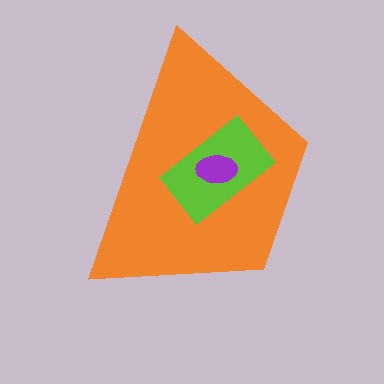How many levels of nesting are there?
3.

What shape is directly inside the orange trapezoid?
The lime rectangle.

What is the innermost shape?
The purple ellipse.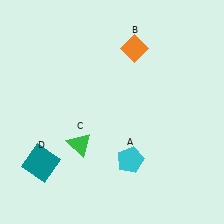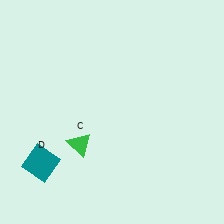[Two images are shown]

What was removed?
The orange diamond (B), the cyan pentagon (A) were removed in Image 2.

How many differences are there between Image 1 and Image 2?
There are 2 differences between the two images.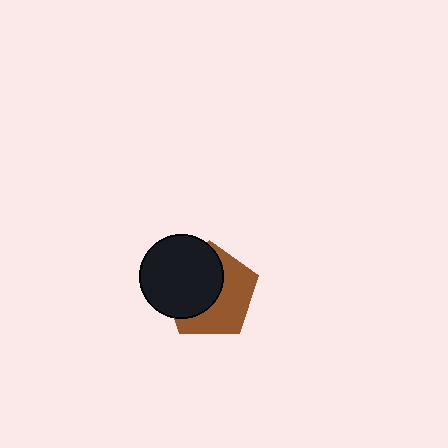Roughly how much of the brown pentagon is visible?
About half of it is visible (roughly 49%).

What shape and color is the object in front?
The object in front is a black circle.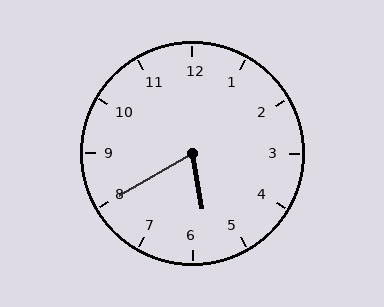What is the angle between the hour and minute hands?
Approximately 70 degrees.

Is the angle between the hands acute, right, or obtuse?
It is acute.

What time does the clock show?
5:40.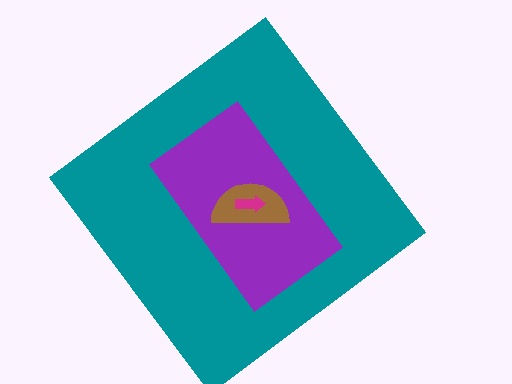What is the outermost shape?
The teal diamond.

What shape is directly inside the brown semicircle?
The magenta arrow.